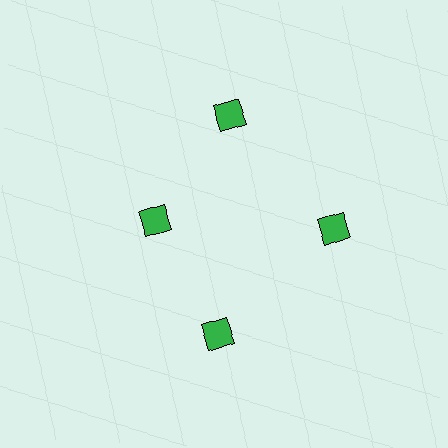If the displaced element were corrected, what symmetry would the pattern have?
It would have 4-fold rotational symmetry — the pattern would map onto itself every 90 degrees.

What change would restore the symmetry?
The symmetry would be restored by moving it outward, back onto the ring so that all 4 squares sit at equal angles and equal distance from the center.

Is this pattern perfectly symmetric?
No. The 4 green squares are arranged in a ring, but one element near the 9 o'clock position is pulled inward toward the center, breaking the 4-fold rotational symmetry.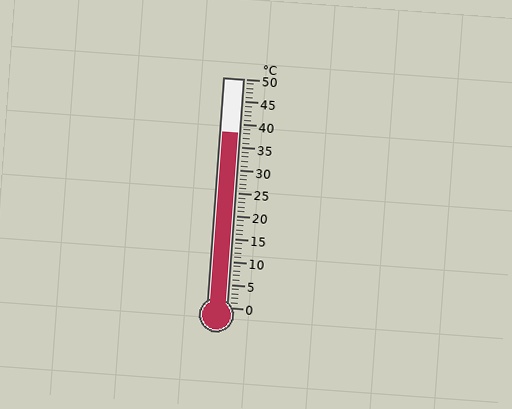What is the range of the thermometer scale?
The thermometer scale ranges from 0°C to 50°C.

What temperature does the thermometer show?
The thermometer shows approximately 38°C.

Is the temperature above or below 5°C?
The temperature is above 5°C.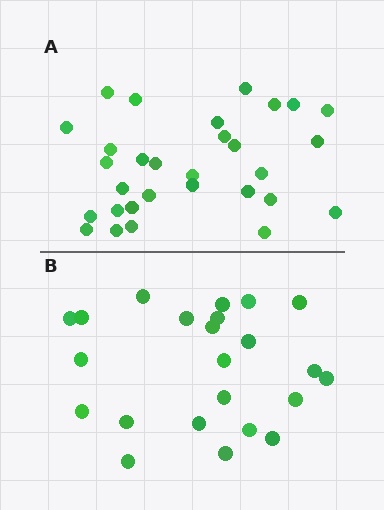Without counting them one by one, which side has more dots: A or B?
Region A (the top region) has more dots.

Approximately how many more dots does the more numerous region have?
Region A has roughly 8 or so more dots than region B.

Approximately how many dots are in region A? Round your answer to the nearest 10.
About 30 dots.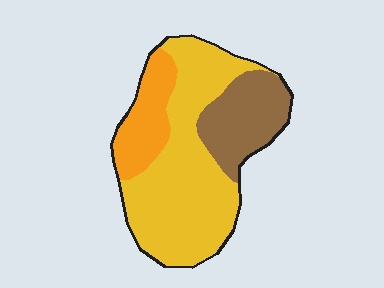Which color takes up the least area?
Orange, at roughly 20%.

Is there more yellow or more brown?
Yellow.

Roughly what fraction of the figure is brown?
Brown takes up between a sixth and a third of the figure.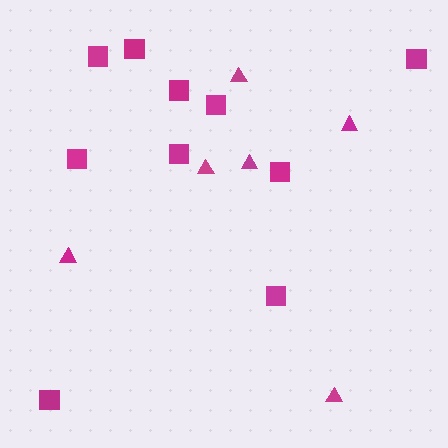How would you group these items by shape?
There are 2 groups: one group of triangles (6) and one group of squares (10).